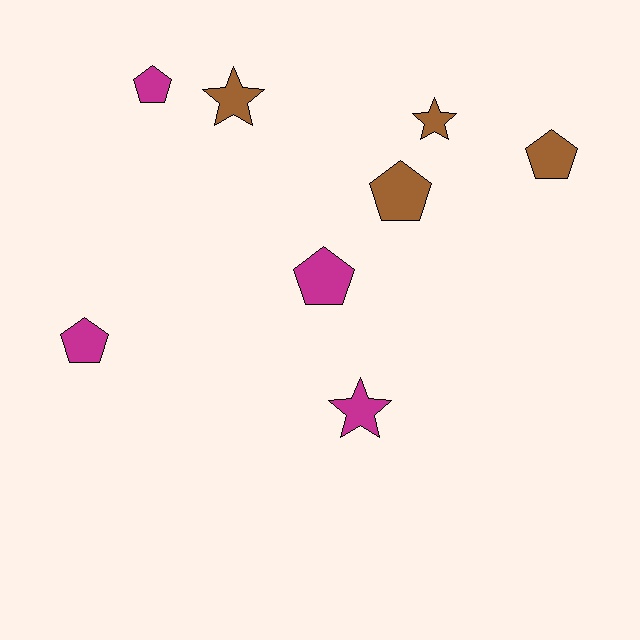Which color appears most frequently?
Magenta, with 4 objects.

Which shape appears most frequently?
Pentagon, with 5 objects.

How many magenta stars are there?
There is 1 magenta star.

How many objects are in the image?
There are 8 objects.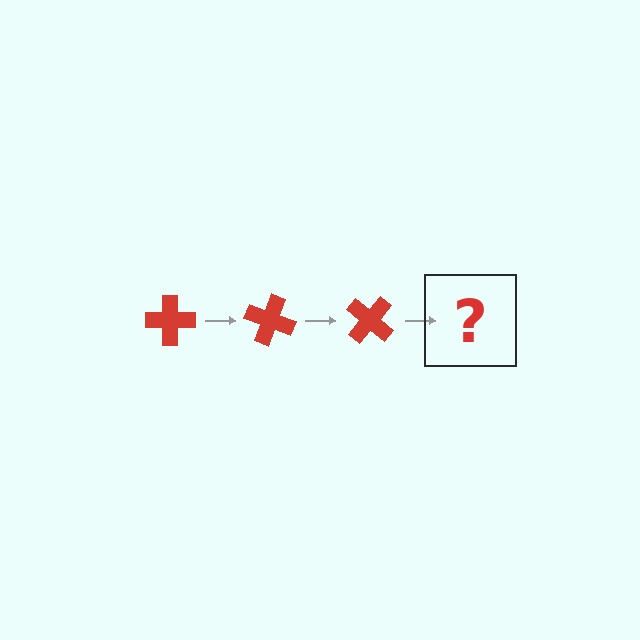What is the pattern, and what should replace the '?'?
The pattern is that the cross rotates 20 degrees each step. The '?' should be a red cross rotated 60 degrees.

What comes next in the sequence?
The next element should be a red cross rotated 60 degrees.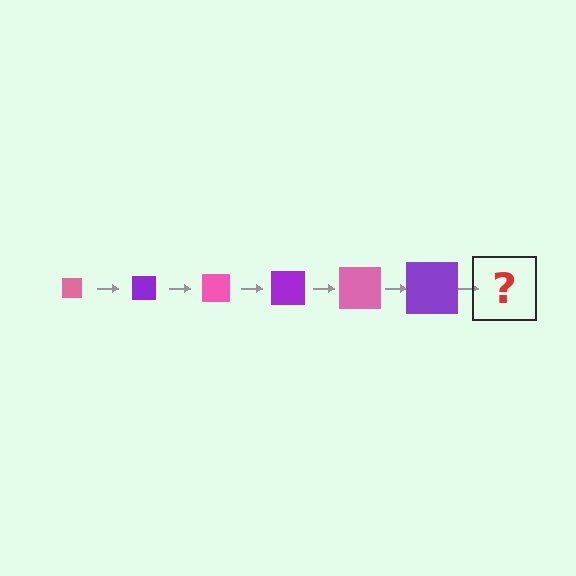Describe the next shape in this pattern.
It should be a pink square, larger than the previous one.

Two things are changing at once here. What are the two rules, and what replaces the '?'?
The two rules are that the square grows larger each step and the color cycles through pink and purple. The '?' should be a pink square, larger than the previous one.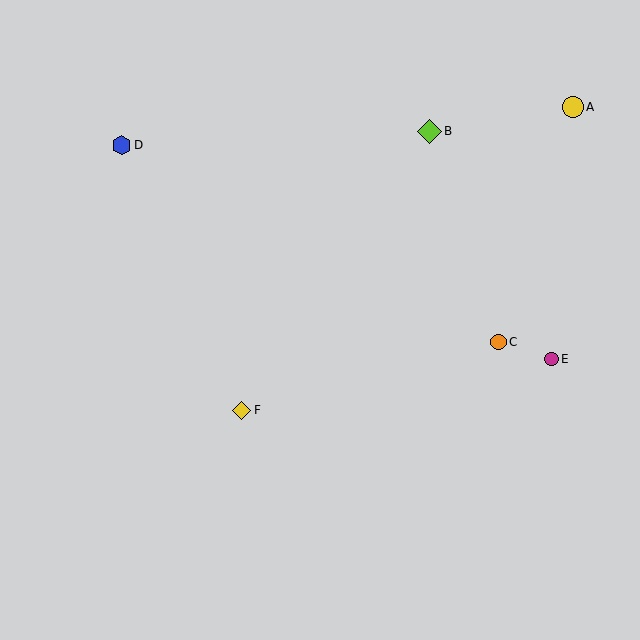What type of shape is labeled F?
Shape F is a yellow diamond.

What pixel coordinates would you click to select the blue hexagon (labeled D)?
Click at (121, 145) to select the blue hexagon D.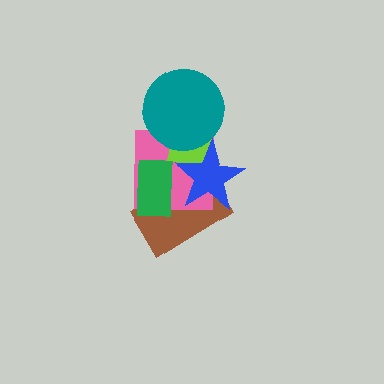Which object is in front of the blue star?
The green rectangle is in front of the blue star.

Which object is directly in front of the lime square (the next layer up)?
The teal circle is directly in front of the lime square.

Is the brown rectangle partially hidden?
Yes, it is partially covered by another shape.